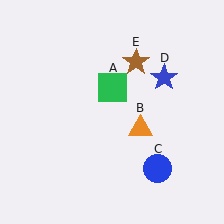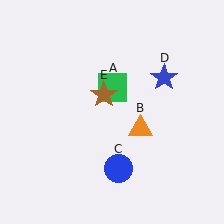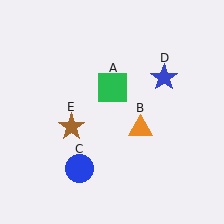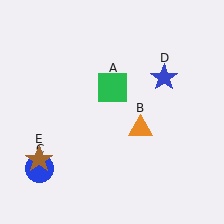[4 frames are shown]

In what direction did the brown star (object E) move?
The brown star (object E) moved down and to the left.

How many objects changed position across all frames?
2 objects changed position: blue circle (object C), brown star (object E).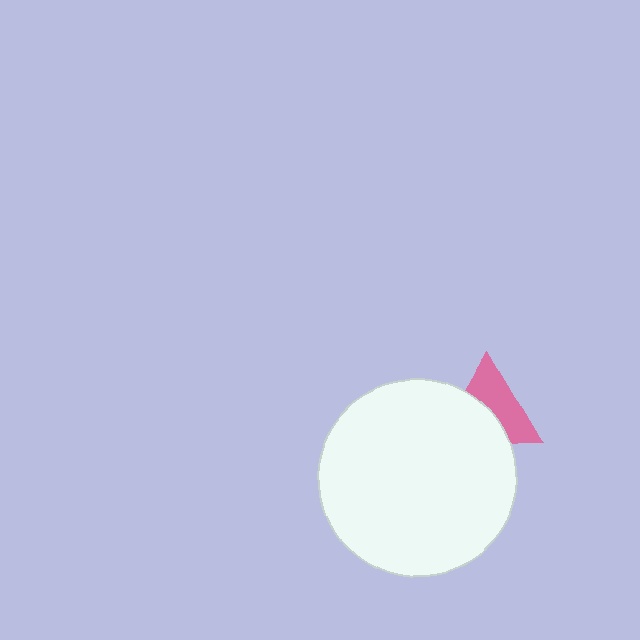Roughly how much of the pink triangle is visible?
About half of it is visible (roughly 53%).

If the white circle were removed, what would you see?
You would see the complete pink triangle.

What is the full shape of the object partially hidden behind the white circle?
The partially hidden object is a pink triangle.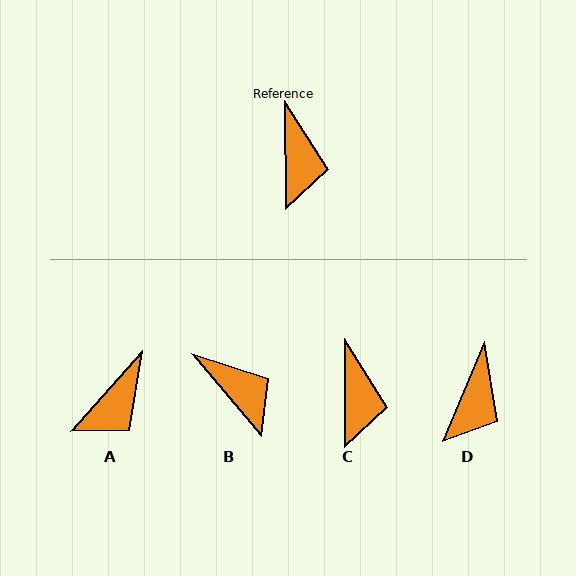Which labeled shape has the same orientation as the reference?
C.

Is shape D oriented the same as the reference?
No, it is off by about 23 degrees.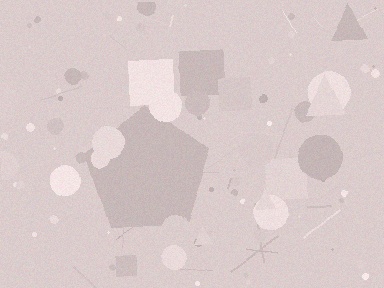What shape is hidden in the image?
A pentagon is hidden in the image.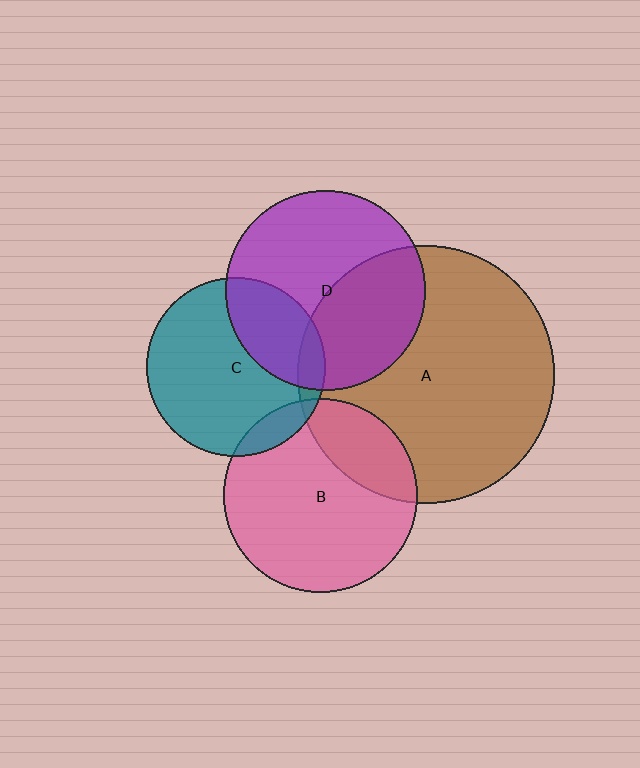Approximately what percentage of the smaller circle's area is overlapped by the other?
Approximately 10%.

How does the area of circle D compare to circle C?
Approximately 1.2 times.